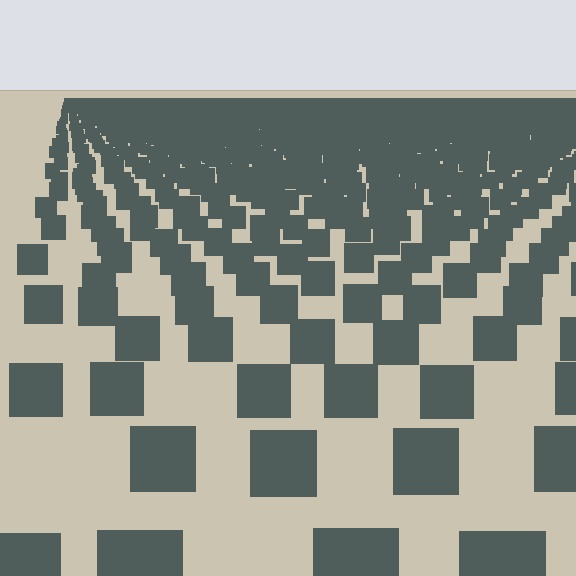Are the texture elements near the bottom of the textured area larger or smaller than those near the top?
Larger. Near the bottom, elements are closer to the viewer and appear at a bigger on-screen size.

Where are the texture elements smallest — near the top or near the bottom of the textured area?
Near the top.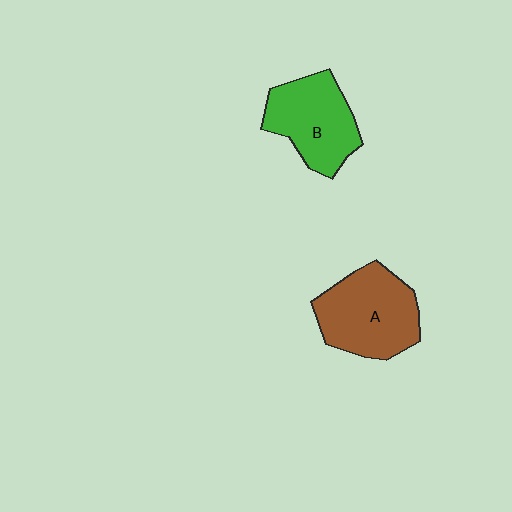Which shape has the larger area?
Shape A (brown).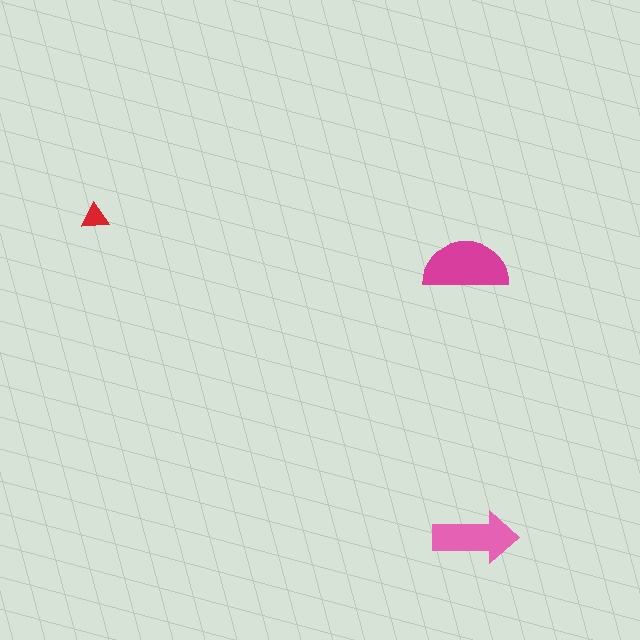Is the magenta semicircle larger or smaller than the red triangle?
Larger.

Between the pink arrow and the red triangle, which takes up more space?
The pink arrow.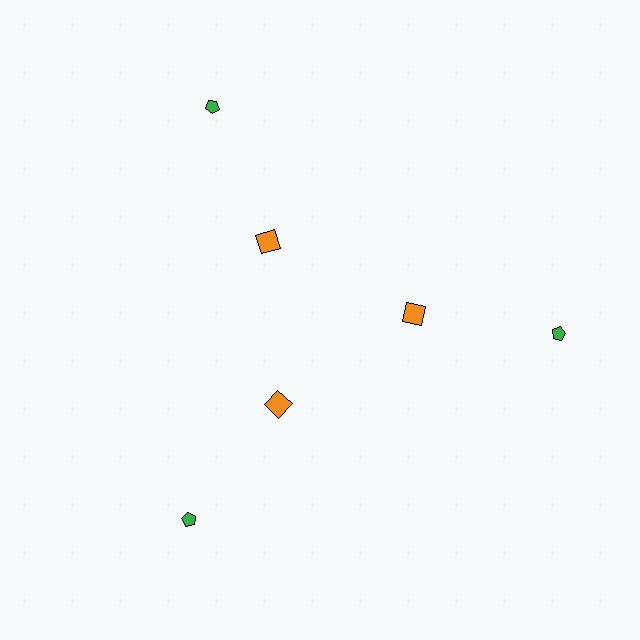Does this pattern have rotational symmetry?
Yes, this pattern has 3-fold rotational symmetry. It looks the same after rotating 120 degrees around the center.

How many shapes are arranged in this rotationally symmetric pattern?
There are 6 shapes, arranged in 3 groups of 2.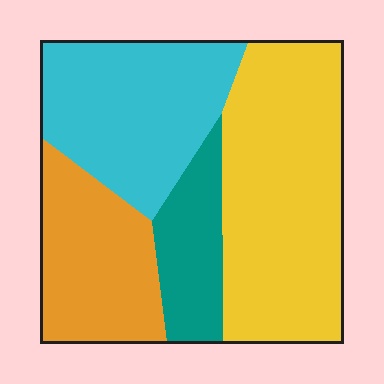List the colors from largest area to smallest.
From largest to smallest: yellow, cyan, orange, teal.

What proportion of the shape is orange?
Orange takes up about one fifth (1/5) of the shape.